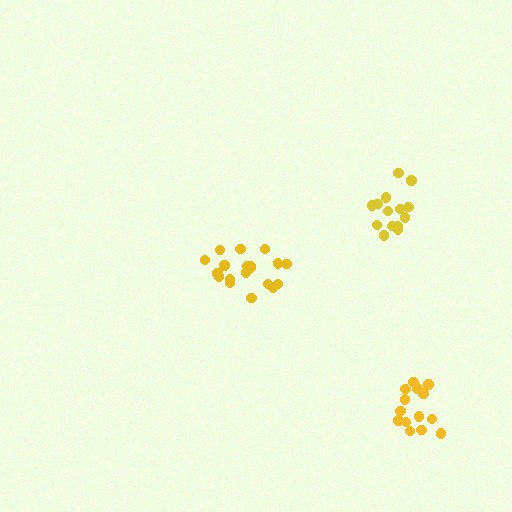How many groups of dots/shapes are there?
There are 3 groups.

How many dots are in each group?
Group 1: 19 dots, Group 2: 14 dots, Group 3: 14 dots (47 total).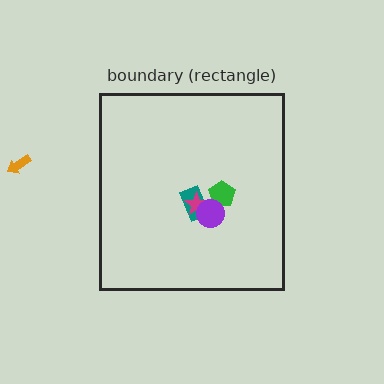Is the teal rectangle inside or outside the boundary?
Inside.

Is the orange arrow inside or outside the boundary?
Outside.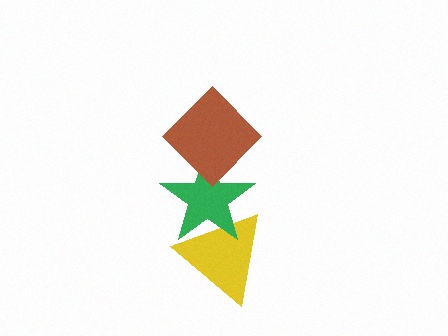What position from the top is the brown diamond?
The brown diamond is 1st from the top.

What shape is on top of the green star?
The brown diamond is on top of the green star.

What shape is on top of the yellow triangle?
The green star is on top of the yellow triangle.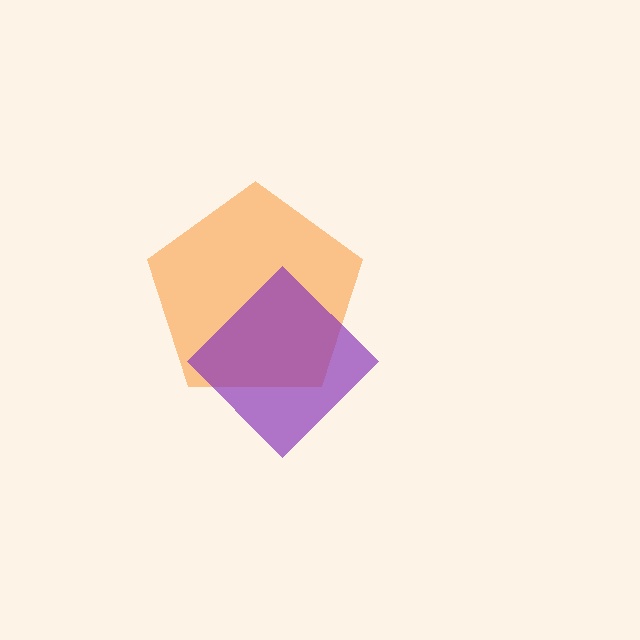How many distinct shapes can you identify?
There are 2 distinct shapes: an orange pentagon, a purple diamond.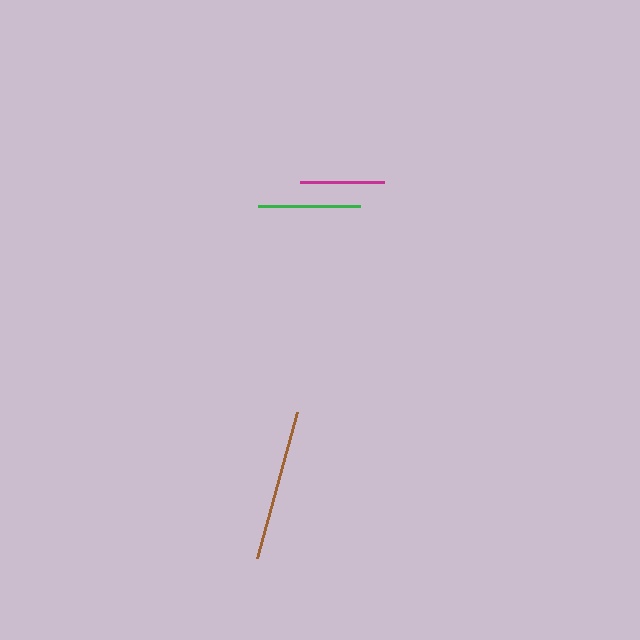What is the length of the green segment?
The green segment is approximately 103 pixels long.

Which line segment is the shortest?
The magenta line is the shortest at approximately 84 pixels.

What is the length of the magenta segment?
The magenta segment is approximately 84 pixels long.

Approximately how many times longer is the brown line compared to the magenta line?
The brown line is approximately 1.8 times the length of the magenta line.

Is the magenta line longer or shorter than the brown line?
The brown line is longer than the magenta line.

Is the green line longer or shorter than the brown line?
The brown line is longer than the green line.